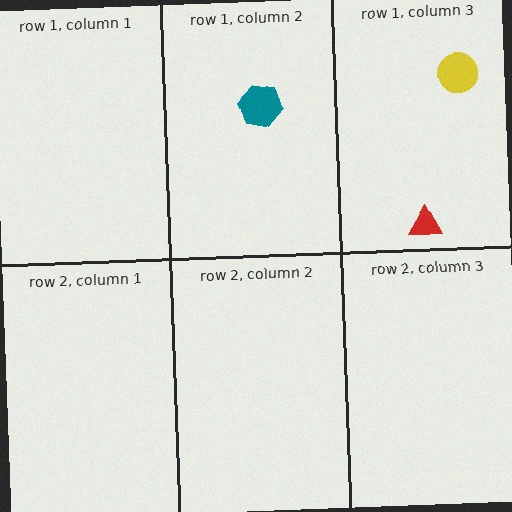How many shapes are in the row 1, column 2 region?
1.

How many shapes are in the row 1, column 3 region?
2.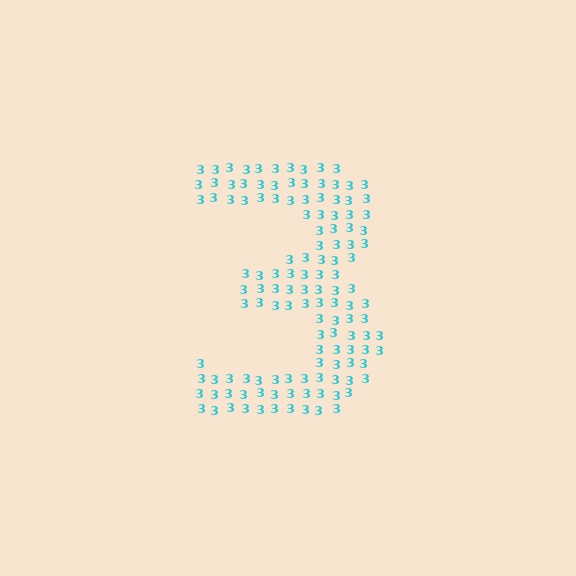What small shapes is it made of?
It is made of small digit 3's.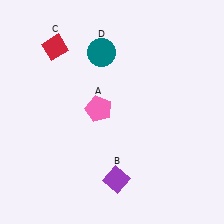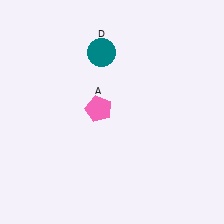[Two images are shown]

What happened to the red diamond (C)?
The red diamond (C) was removed in Image 2. It was in the top-left area of Image 1.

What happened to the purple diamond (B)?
The purple diamond (B) was removed in Image 2. It was in the bottom-right area of Image 1.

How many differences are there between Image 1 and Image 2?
There are 2 differences between the two images.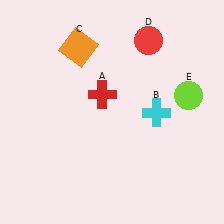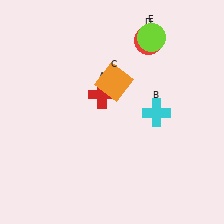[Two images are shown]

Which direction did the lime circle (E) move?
The lime circle (E) moved up.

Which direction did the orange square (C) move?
The orange square (C) moved right.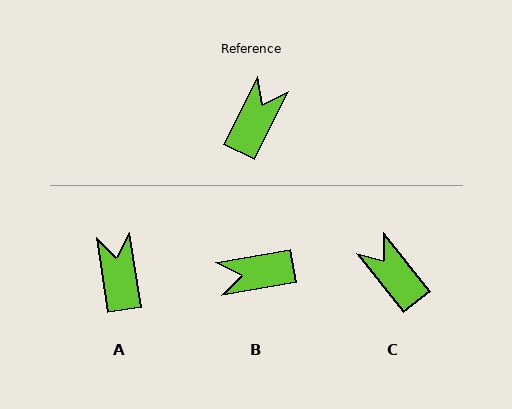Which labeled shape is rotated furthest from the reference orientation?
B, about 127 degrees away.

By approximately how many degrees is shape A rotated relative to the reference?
Approximately 35 degrees counter-clockwise.